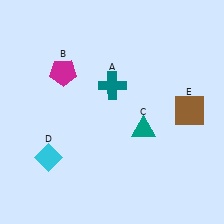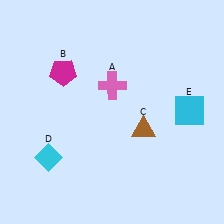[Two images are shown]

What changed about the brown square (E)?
In Image 1, E is brown. In Image 2, it changed to cyan.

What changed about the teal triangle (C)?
In Image 1, C is teal. In Image 2, it changed to brown.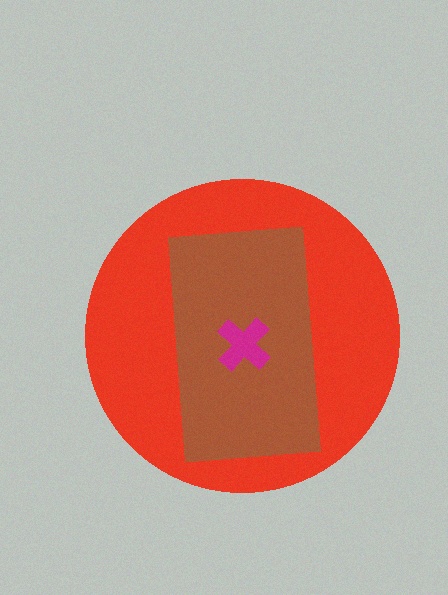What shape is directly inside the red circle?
The brown rectangle.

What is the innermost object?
The magenta cross.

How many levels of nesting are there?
3.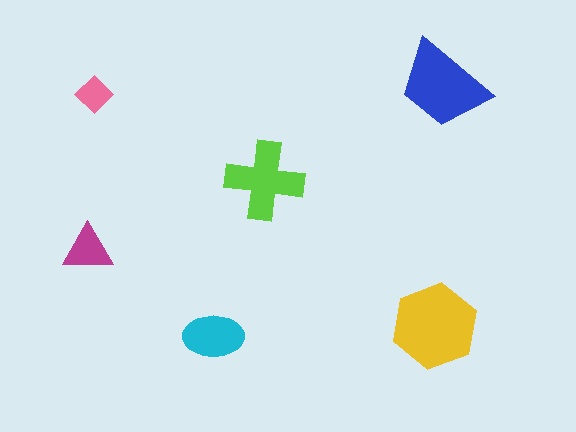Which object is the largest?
The yellow hexagon.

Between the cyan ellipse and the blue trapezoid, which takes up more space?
The blue trapezoid.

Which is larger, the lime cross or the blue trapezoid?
The blue trapezoid.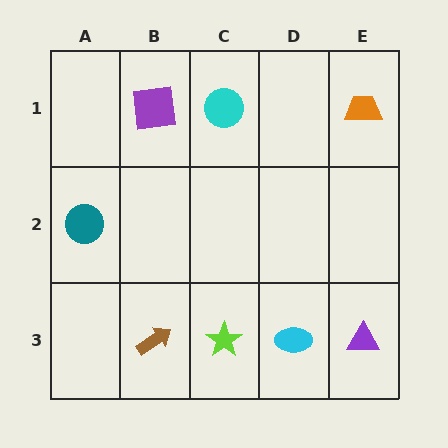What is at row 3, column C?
A lime star.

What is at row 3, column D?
A cyan ellipse.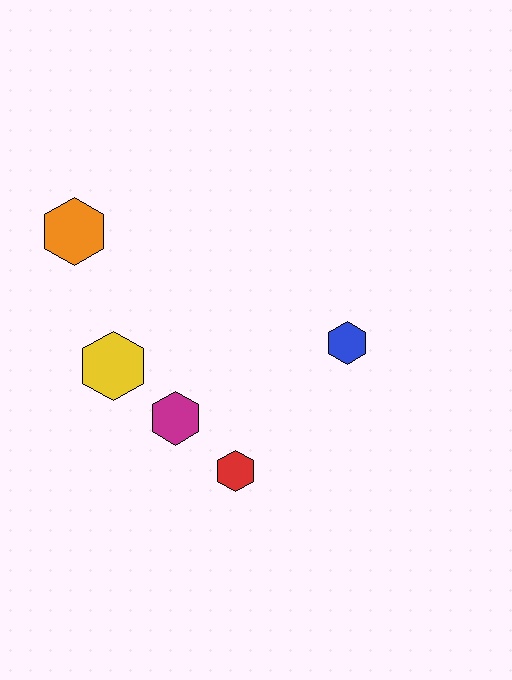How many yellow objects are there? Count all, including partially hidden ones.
There is 1 yellow object.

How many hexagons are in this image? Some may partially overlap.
There are 5 hexagons.